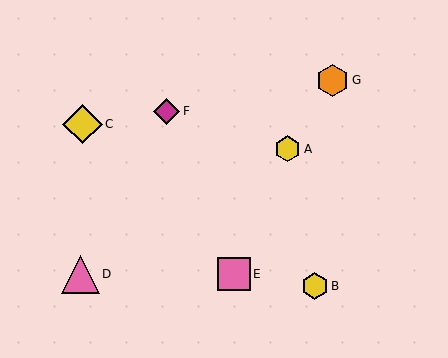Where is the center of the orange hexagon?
The center of the orange hexagon is at (333, 80).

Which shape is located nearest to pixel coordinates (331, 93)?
The orange hexagon (labeled G) at (333, 80) is nearest to that location.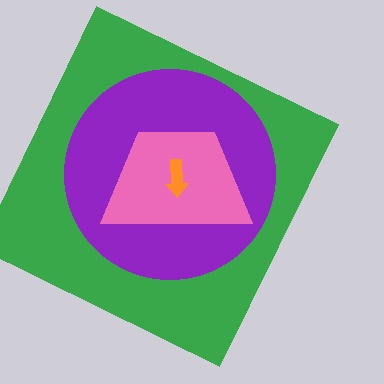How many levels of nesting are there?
4.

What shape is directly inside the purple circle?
The pink trapezoid.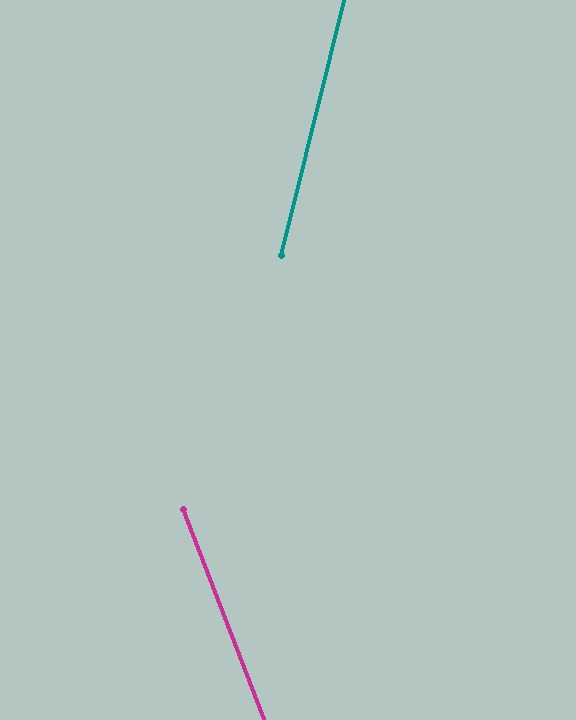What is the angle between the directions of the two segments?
Approximately 35 degrees.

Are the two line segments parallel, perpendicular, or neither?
Neither parallel nor perpendicular — they differ by about 35°.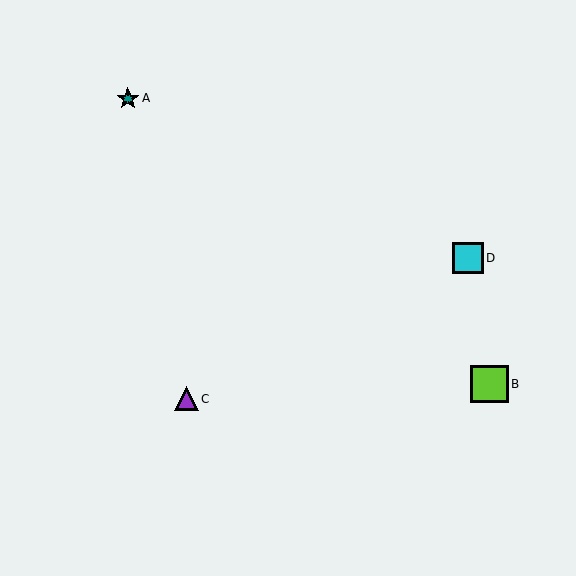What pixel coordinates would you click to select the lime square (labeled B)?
Click at (490, 384) to select the lime square B.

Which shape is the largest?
The lime square (labeled B) is the largest.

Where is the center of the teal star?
The center of the teal star is at (128, 99).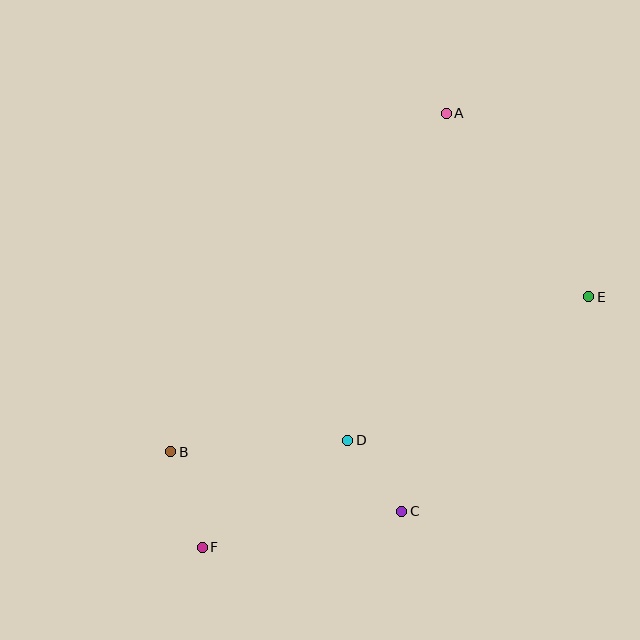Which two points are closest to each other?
Points C and D are closest to each other.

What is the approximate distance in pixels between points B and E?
The distance between B and E is approximately 446 pixels.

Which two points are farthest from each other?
Points A and F are farthest from each other.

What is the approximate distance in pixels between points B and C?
The distance between B and C is approximately 239 pixels.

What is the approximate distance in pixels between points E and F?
The distance between E and F is approximately 460 pixels.